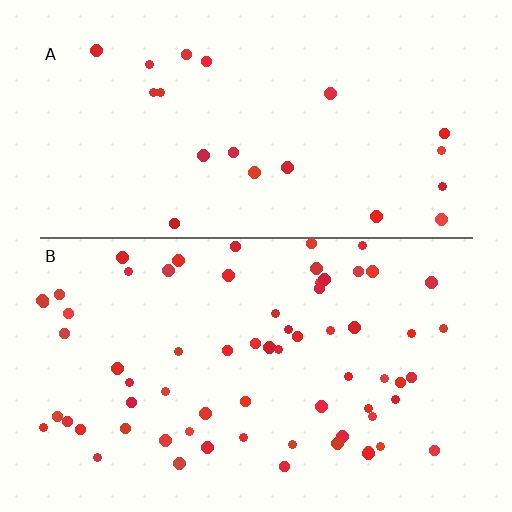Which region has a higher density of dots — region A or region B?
B (the bottom).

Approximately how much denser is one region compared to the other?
Approximately 3.2× — region B over region A.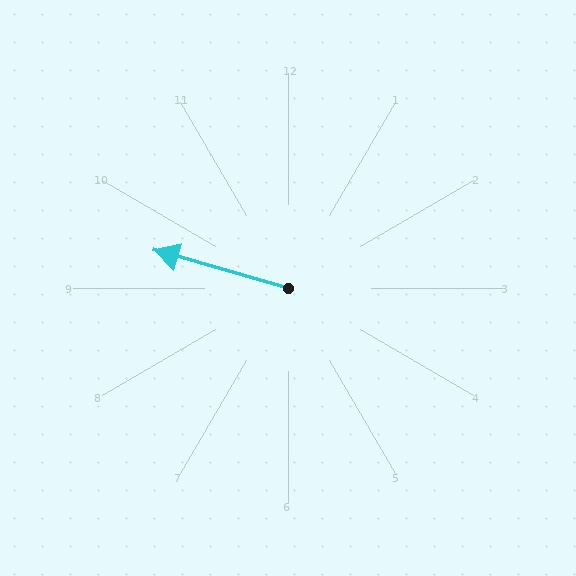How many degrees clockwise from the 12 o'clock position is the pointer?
Approximately 286 degrees.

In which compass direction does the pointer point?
West.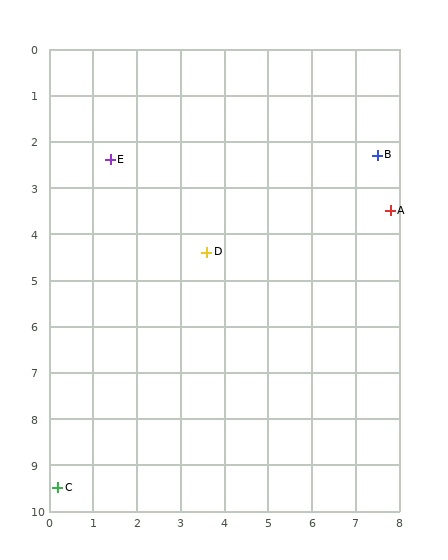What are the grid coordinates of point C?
Point C is at approximately (0.2, 9.5).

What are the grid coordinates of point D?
Point D is at approximately (3.6, 4.4).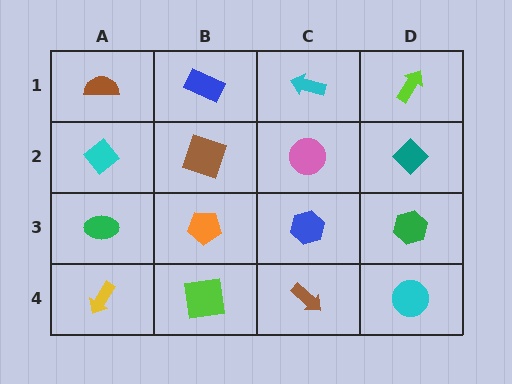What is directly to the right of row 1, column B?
A cyan arrow.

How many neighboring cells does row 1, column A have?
2.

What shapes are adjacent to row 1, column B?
A brown square (row 2, column B), a brown semicircle (row 1, column A), a cyan arrow (row 1, column C).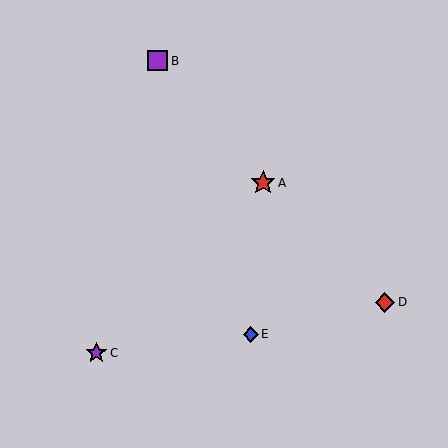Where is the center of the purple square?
The center of the purple square is at (158, 61).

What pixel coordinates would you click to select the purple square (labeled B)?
Click at (158, 61) to select the purple square B.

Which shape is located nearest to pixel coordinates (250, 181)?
The red star (labeled A) at (263, 183) is nearest to that location.